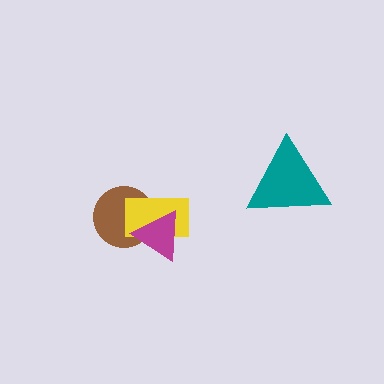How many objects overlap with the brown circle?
2 objects overlap with the brown circle.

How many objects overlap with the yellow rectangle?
2 objects overlap with the yellow rectangle.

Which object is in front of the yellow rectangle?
The magenta triangle is in front of the yellow rectangle.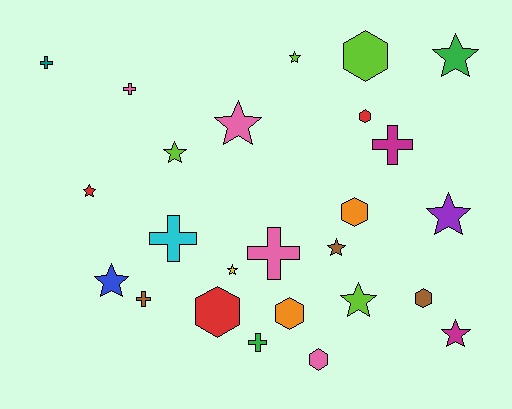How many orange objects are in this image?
There are 2 orange objects.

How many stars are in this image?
There are 11 stars.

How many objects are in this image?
There are 25 objects.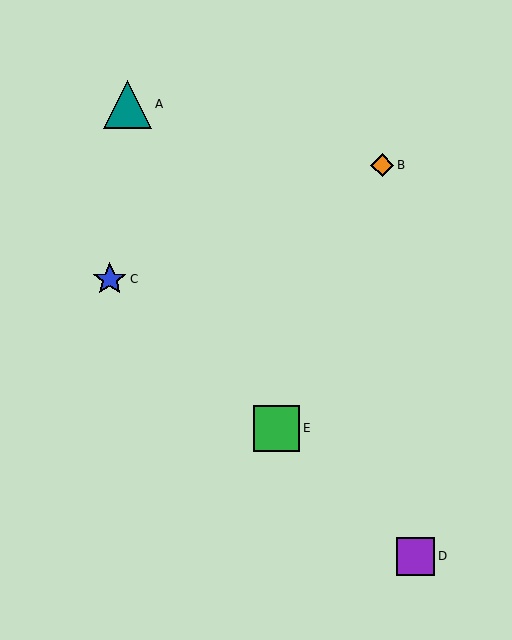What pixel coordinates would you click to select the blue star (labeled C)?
Click at (110, 279) to select the blue star C.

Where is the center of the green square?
The center of the green square is at (277, 428).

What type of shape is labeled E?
Shape E is a green square.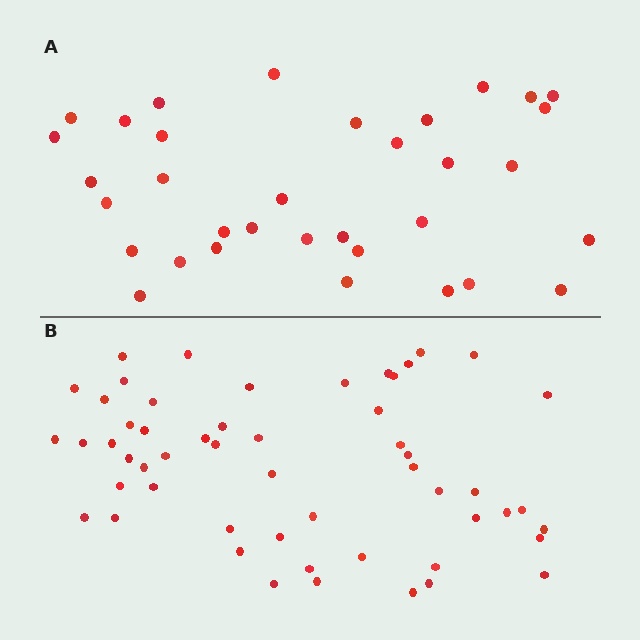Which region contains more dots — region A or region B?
Region B (the bottom region) has more dots.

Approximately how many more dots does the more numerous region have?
Region B has approximately 20 more dots than region A.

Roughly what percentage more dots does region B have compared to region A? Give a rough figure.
About 60% more.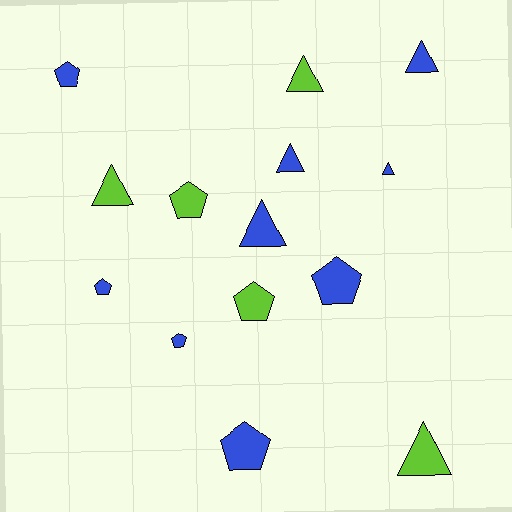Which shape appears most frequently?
Pentagon, with 7 objects.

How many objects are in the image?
There are 14 objects.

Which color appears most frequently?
Blue, with 9 objects.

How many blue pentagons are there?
There are 5 blue pentagons.